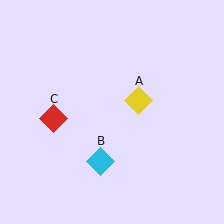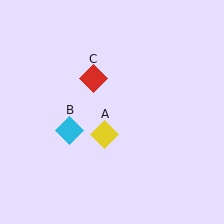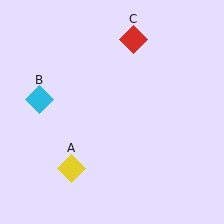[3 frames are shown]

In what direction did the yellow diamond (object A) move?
The yellow diamond (object A) moved down and to the left.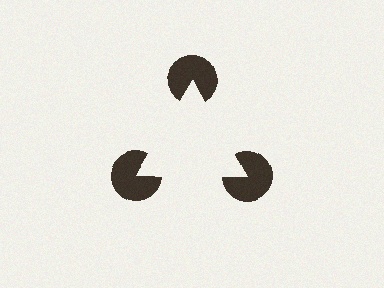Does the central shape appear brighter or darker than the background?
It typically appears slightly brighter than the background, even though no actual brightness change is drawn.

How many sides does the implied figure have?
3 sides.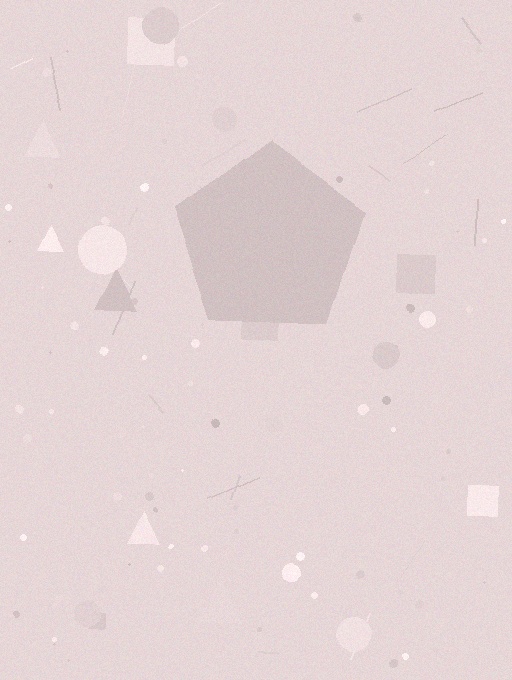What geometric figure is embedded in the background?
A pentagon is embedded in the background.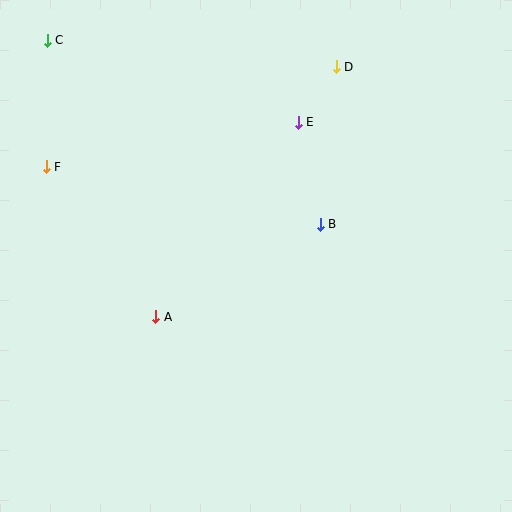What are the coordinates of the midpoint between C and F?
The midpoint between C and F is at (47, 104).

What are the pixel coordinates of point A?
Point A is at (156, 317).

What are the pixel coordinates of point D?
Point D is at (336, 67).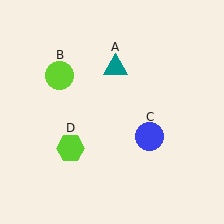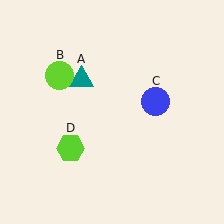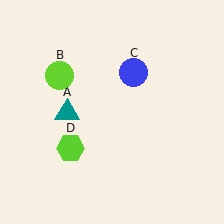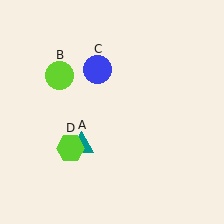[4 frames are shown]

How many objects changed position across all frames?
2 objects changed position: teal triangle (object A), blue circle (object C).